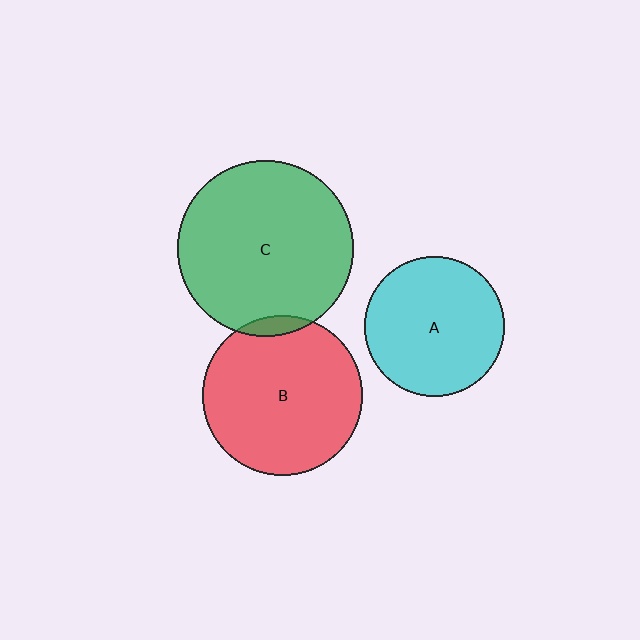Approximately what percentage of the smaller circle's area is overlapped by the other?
Approximately 5%.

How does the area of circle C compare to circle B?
Approximately 1.2 times.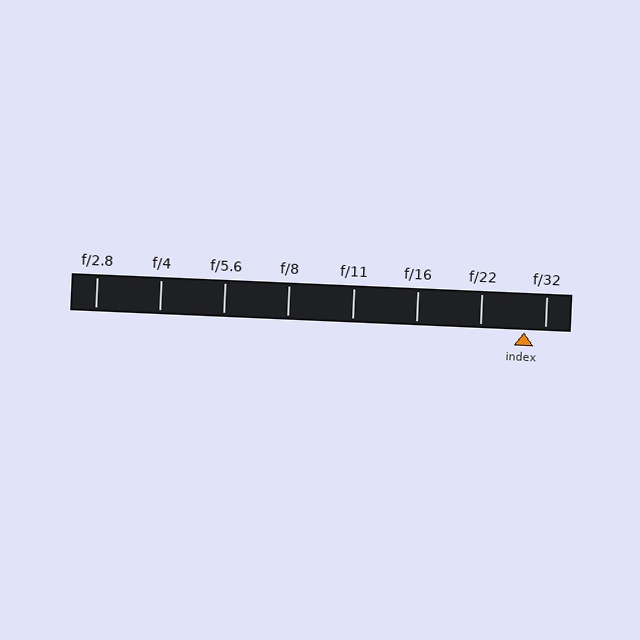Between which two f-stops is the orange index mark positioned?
The index mark is between f/22 and f/32.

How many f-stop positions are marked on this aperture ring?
There are 8 f-stop positions marked.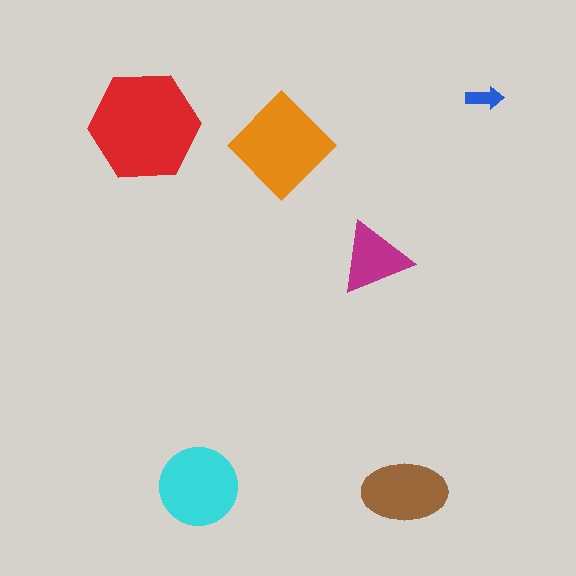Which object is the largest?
The red hexagon.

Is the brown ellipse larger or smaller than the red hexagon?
Smaller.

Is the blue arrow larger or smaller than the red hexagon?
Smaller.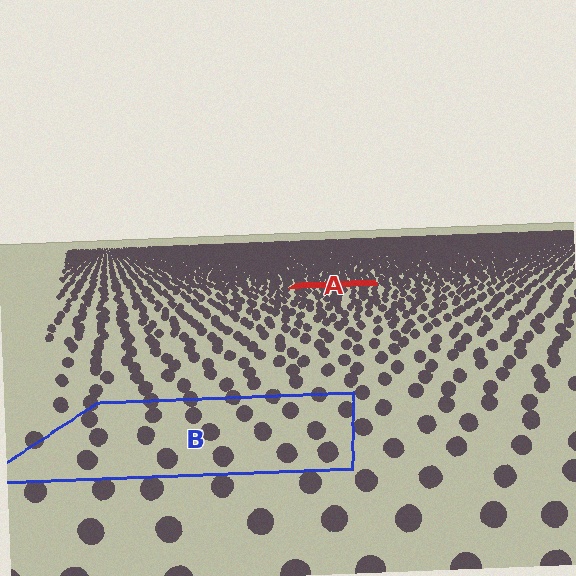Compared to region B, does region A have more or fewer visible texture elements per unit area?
Region A has more texture elements per unit area — they are packed more densely because it is farther away.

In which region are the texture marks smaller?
The texture marks are smaller in region A, because it is farther away.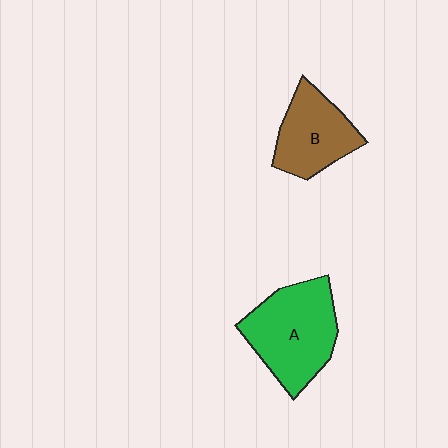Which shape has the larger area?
Shape A (green).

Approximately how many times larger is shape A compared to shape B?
Approximately 1.4 times.